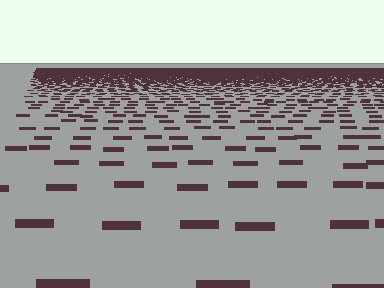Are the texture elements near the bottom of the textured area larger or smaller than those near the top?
Larger. Near the bottom, elements are closer to the viewer and appear at a bigger on-screen size.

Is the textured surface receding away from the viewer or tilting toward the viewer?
The surface is receding away from the viewer. Texture elements get smaller and denser toward the top.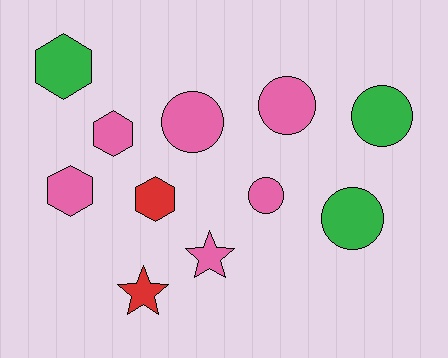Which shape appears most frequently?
Circle, with 5 objects.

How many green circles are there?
There are 2 green circles.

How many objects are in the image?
There are 11 objects.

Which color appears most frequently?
Pink, with 6 objects.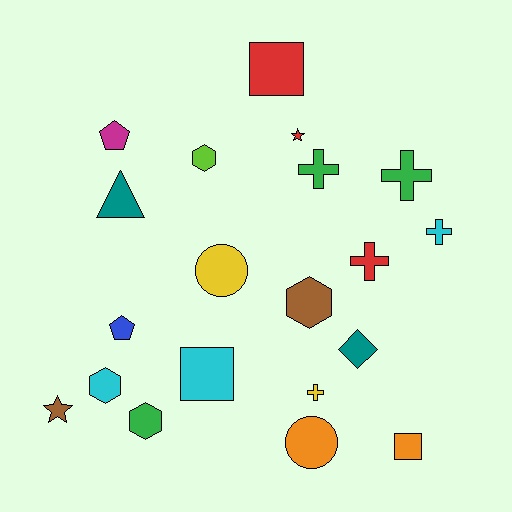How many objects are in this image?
There are 20 objects.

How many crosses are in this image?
There are 5 crosses.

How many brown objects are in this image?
There are 2 brown objects.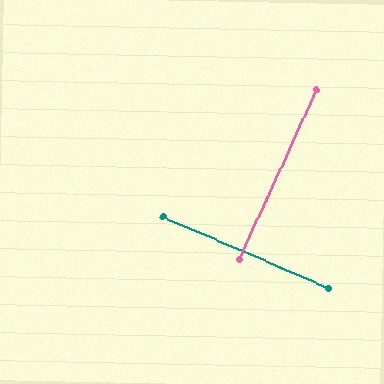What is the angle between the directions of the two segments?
Approximately 89 degrees.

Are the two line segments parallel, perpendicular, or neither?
Perpendicular — they meet at approximately 89°.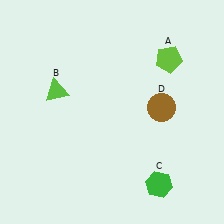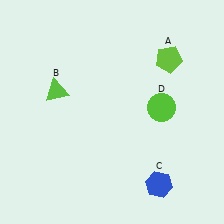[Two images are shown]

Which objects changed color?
C changed from green to blue. D changed from brown to lime.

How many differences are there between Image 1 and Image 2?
There are 2 differences between the two images.